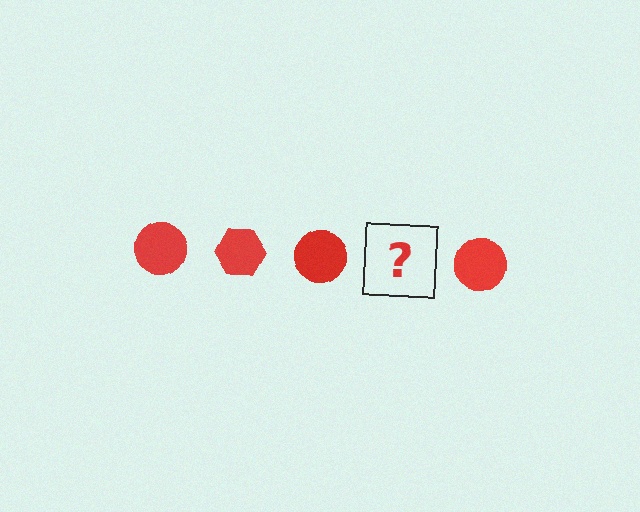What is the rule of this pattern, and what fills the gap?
The rule is that the pattern cycles through circle, hexagon shapes in red. The gap should be filled with a red hexagon.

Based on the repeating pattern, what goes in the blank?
The blank should be a red hexagon.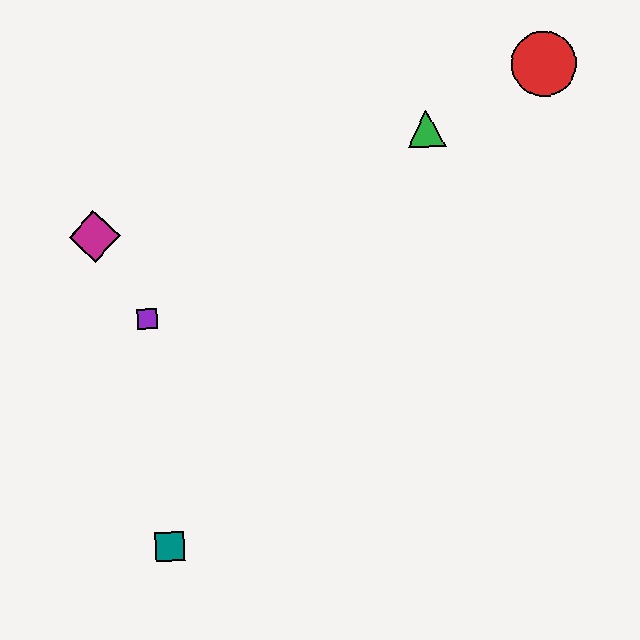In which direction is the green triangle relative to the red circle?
The green triangle is to the left of the red circle.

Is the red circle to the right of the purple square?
Yes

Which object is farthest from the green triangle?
The teal square is farthest from the green triangle.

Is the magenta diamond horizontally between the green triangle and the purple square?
No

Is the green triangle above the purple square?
Yes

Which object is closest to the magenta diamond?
The purple square is closest to the magenta diamond.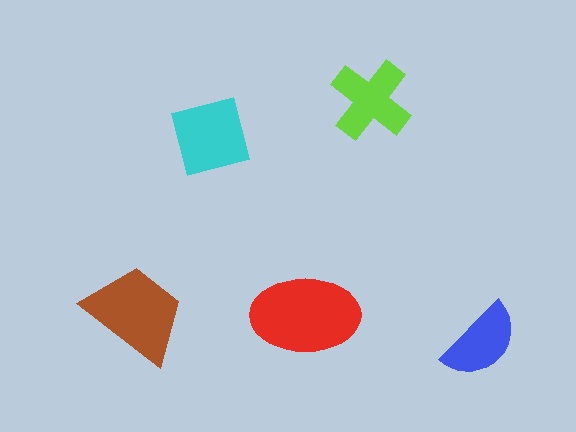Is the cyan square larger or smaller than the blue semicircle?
Larger.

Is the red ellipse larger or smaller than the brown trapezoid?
Larger.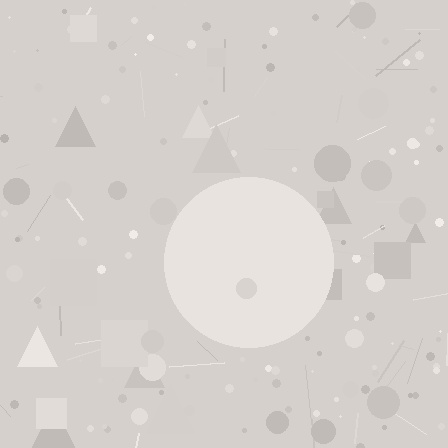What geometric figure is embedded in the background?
A circle is embedded in the background.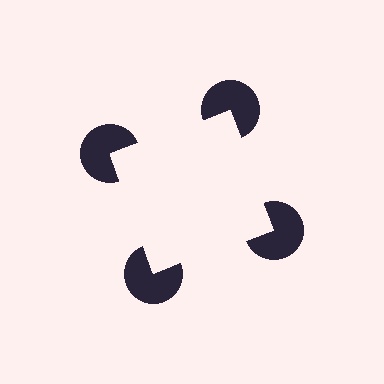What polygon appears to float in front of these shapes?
An illusory square — its edges are inferred from the aligned wedge cuts in the pac-man discs, not physically drawn.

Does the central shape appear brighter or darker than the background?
It typically appears slightly brighter than the background, even though no actual brightness change is drawn.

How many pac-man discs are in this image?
There are 4 — one at each vertex of the illusory square.